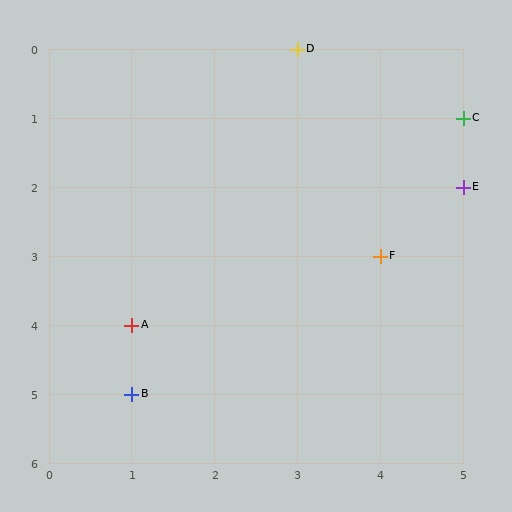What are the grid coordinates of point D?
Point D is at grid coordinates (3, 0).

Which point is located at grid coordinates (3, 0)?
Point D is at (3, 0).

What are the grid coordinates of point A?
Point A is at grid coordinates (1, 4).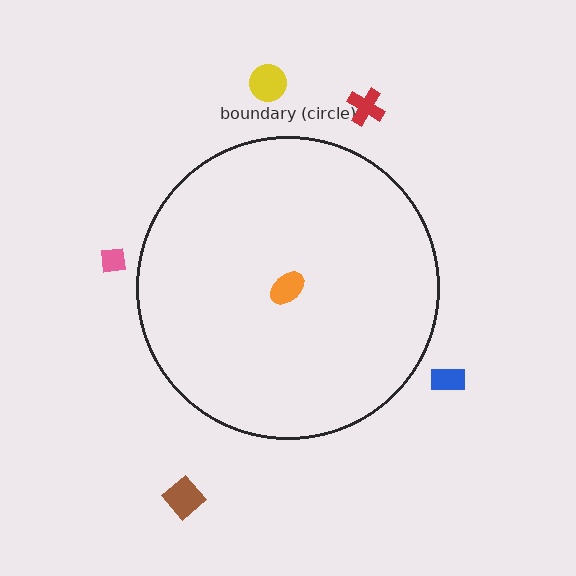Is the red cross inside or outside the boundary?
Outside.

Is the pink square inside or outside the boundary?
Outside.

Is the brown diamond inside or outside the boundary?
Outside.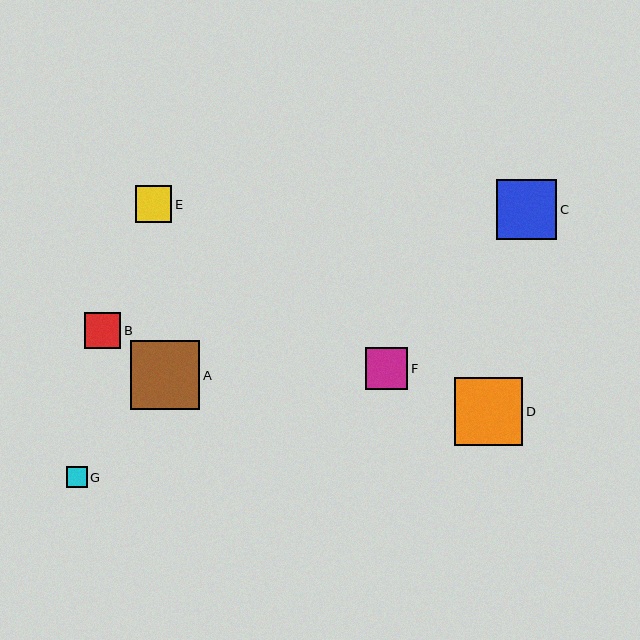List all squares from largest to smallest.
From largest to smallest: A, D, C, F, E, B, G.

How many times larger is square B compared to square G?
Square B is approximately 1.7 times the size of square G.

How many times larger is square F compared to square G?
Square F is approximately 2.0 times the size of square G.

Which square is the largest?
Square A is the largest with a size of approximately 69 pixels.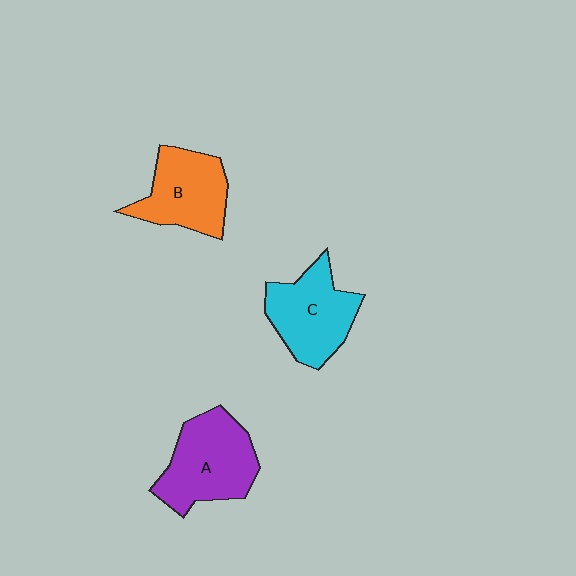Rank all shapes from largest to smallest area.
From largest to smallest: A (purple), C (cyan), B (orange).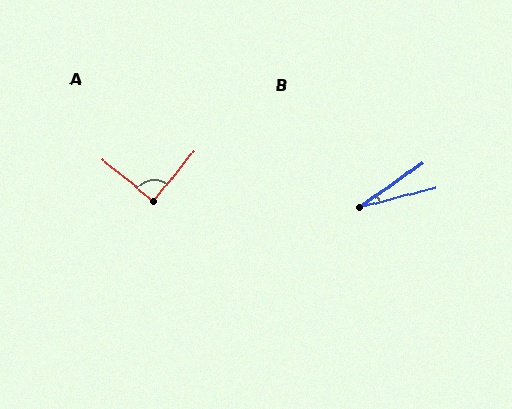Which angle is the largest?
A, at approximately 90 degrees.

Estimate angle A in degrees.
Approximately 90 degrees.